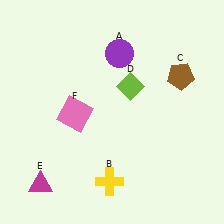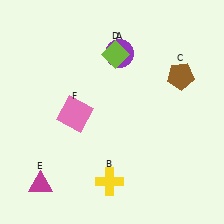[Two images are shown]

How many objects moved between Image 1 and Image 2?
1 object moved between the two images.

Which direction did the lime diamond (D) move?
The lime diamond (D) moved up.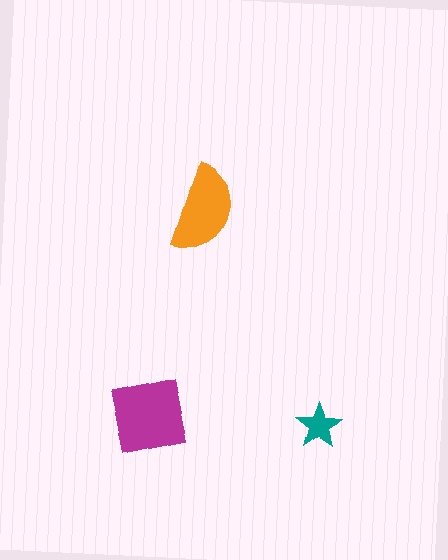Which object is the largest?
The magenta square.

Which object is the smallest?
The teal star.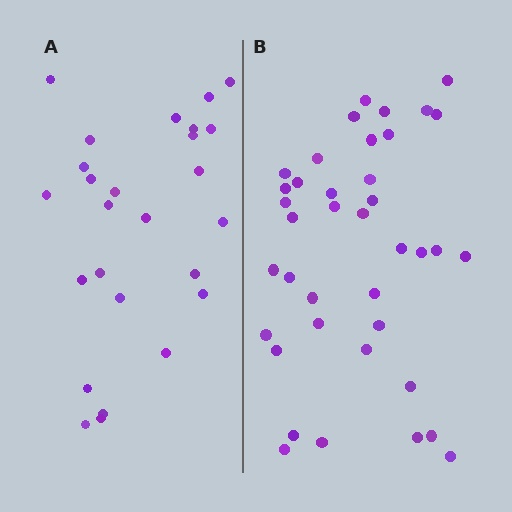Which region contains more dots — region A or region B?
Region B (the right region) has more dots.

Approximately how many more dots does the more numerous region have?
Region B has approximately 15 more dots than region A.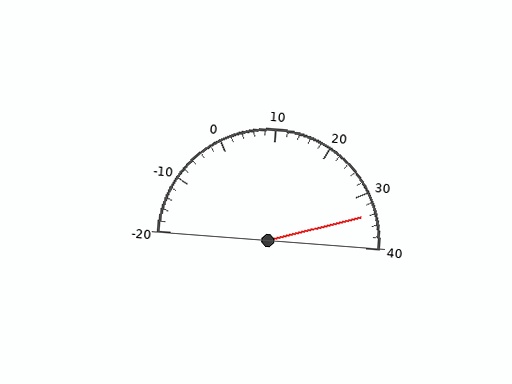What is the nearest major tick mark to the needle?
The nearest major tick mark is 30.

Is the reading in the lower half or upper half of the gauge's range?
The reading is in the upper half of the range (-20 to 40).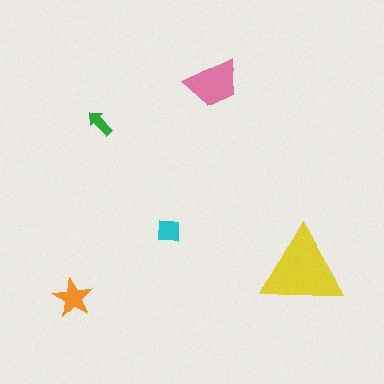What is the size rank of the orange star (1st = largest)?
3rd.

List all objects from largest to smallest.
The yellow triangle, the pink trapezoid, the orange star, the cyan square, the green arrow.